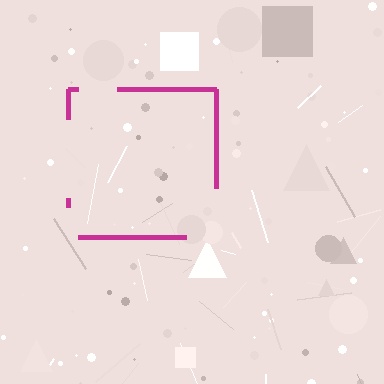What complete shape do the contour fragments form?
The contour fragments form a square.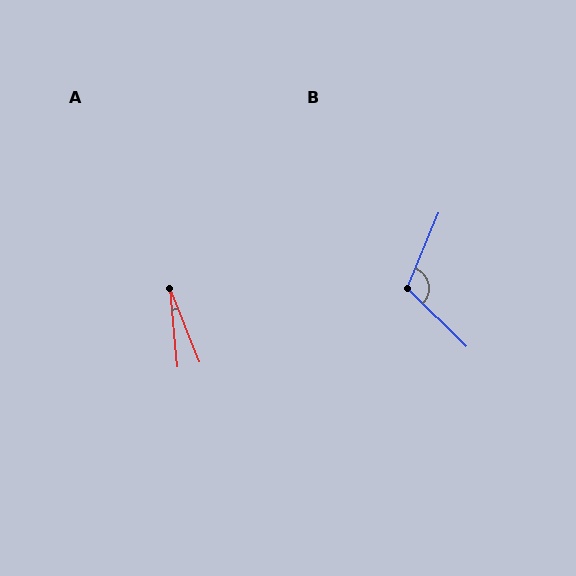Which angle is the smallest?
A, at approximately 17 degrees.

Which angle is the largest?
B, at approximately 112 degrees.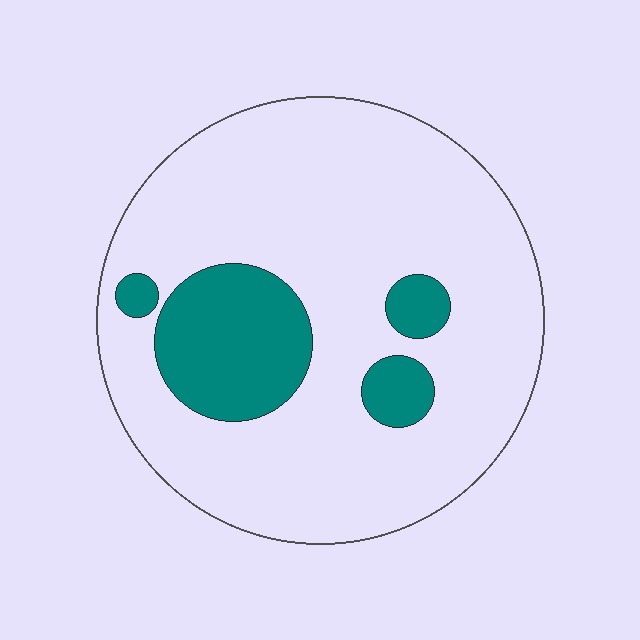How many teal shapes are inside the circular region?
4.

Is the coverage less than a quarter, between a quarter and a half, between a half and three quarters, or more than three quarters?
Less than a quarter.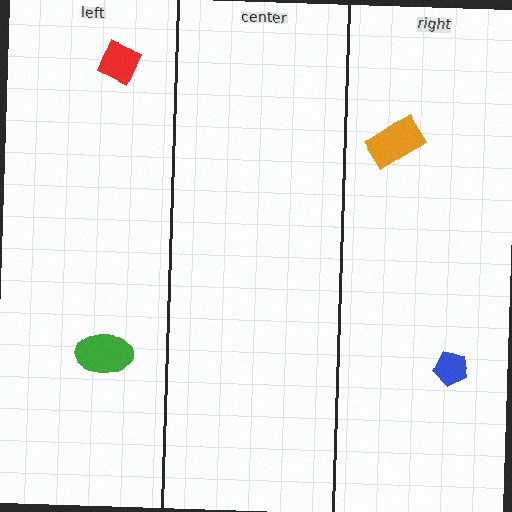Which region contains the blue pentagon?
The right region.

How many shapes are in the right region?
2.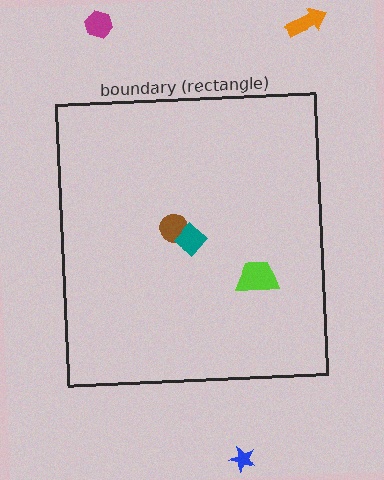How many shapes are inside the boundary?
3 inside, 3 outside.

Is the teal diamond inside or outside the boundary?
Inside.